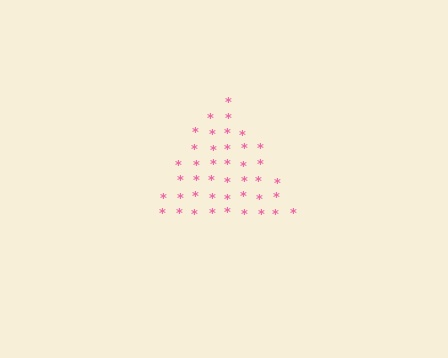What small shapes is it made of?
It is made of small asterisks.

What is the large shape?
The large shape is a triangle.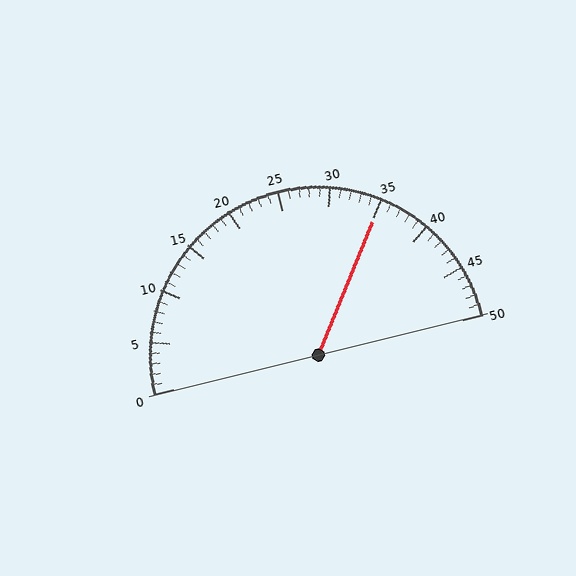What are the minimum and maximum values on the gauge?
The gauge ranges from 0 to 50.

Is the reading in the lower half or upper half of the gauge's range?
The reading is in the upper half of the range (0 to 50).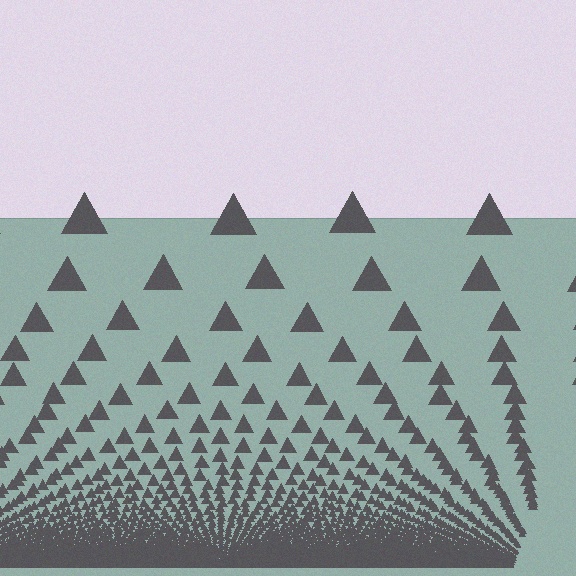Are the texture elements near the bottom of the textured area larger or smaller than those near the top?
Smaller. The gradient is inverted — elements near the bottom are smaller and denser.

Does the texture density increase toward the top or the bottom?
Density increases toward the bottom.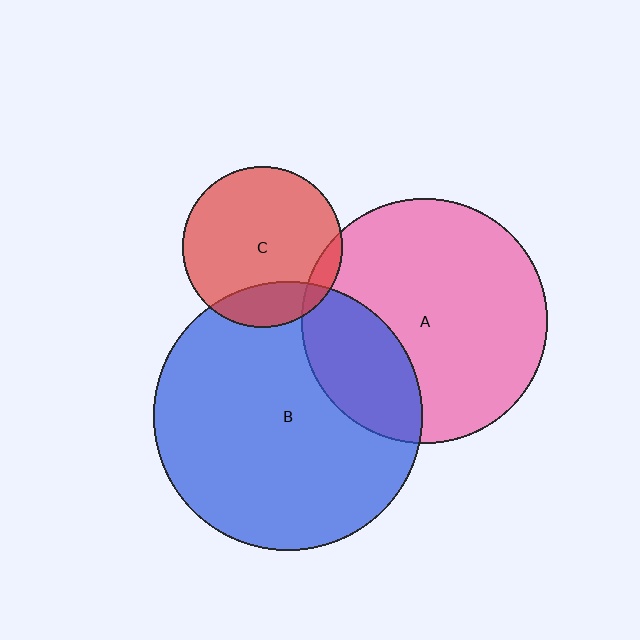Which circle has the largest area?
Circle B (blue).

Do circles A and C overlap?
Yes.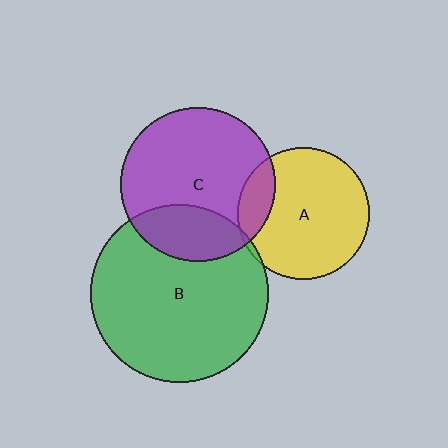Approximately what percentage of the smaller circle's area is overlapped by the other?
Approximately 25%.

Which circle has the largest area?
Circle B (green).